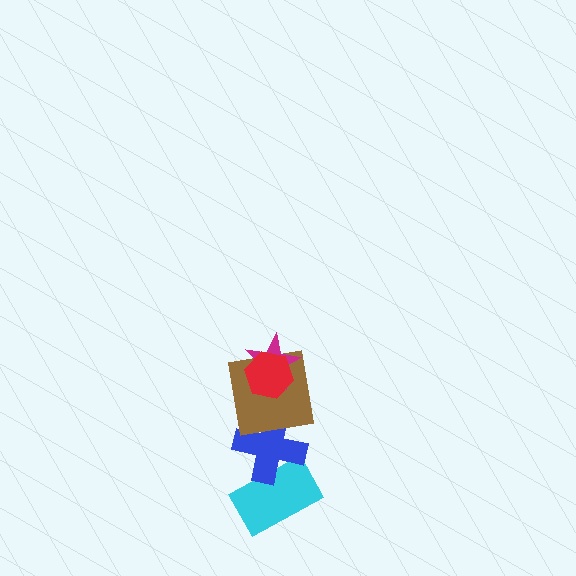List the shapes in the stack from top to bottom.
From top to bottom: the red hexagon, the magenta star, the brown square, the blue cross, the cyan rectangle.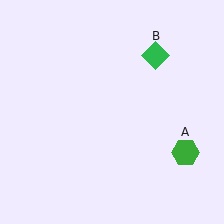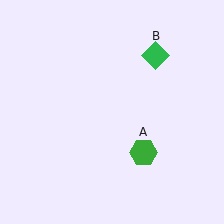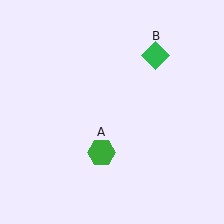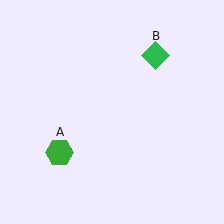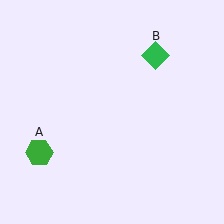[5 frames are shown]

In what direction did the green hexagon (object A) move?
The green hexagon (object A) moved left.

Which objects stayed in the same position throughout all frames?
Green diamond (object B) remained stationary.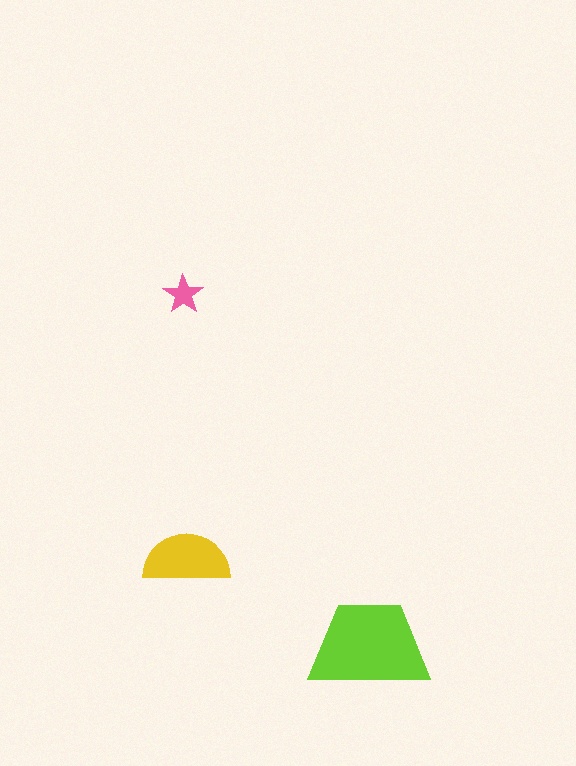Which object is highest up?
The pink star is topmost.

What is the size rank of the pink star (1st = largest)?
3rd.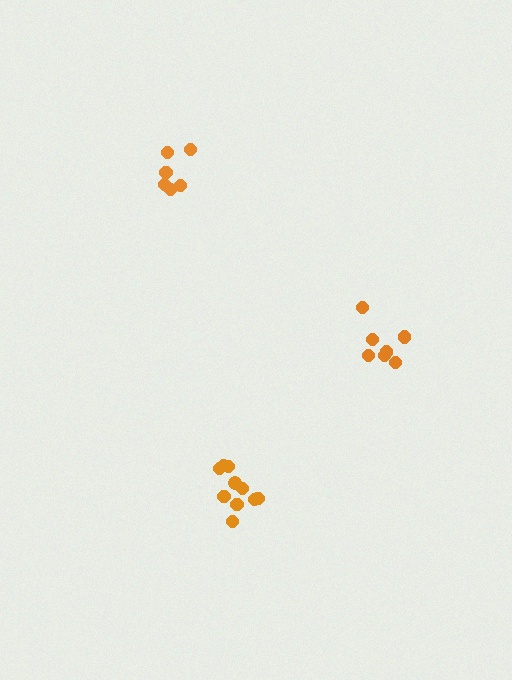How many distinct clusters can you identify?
There are 3 distinct clusters.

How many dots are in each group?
Group 1: 6 dots, Group 2: 10 dots, Group 3: 7 dots (23 total).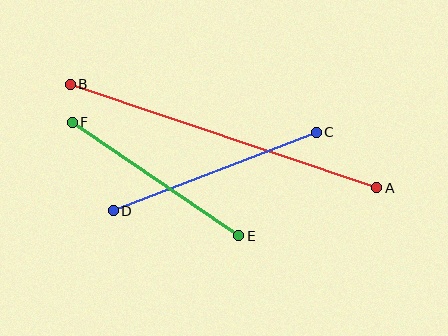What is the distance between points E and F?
The distance is approximately 202 pixels.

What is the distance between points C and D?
The distance is approximately 217 pixels.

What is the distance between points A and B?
The distance is approximately 324 pixels.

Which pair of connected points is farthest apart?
Points A and B are farthest apart.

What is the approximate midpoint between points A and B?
The midpoint is at approximately (223, 136) pixels.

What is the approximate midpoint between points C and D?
The midpoint is at approximately (215, 171) pixels.